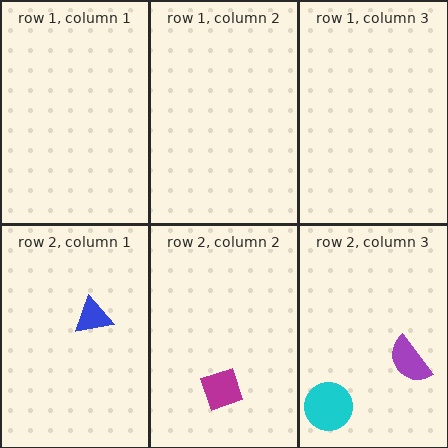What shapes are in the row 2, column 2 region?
The magenta diamond.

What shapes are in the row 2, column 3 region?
The purple semicircle, the cyan circle.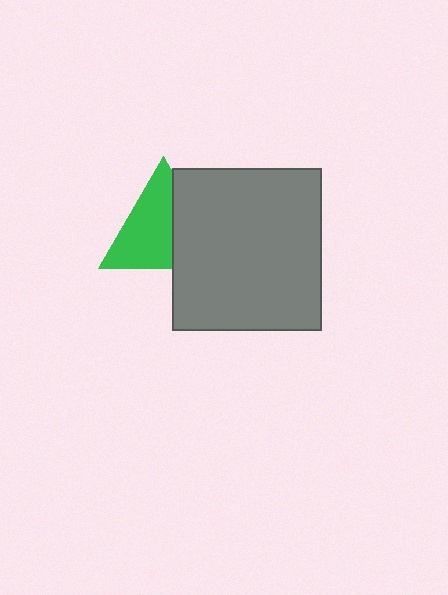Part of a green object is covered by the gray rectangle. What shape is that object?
It is a triangle.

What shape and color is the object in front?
The object in front is a gray rectangle.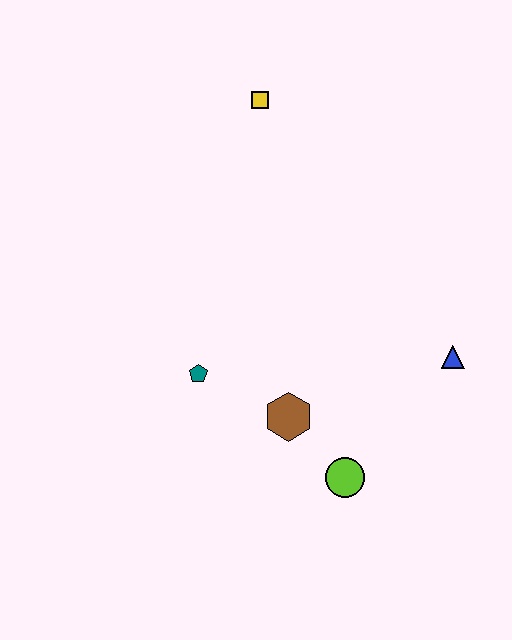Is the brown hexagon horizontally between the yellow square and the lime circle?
Yes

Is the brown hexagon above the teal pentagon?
No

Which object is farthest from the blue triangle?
The yellow square is farthest from the blue triangle.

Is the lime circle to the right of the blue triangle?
No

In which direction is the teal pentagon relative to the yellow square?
The teal pentagon is below the yellow square.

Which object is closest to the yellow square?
The teal pentagon is closest to the yellow square.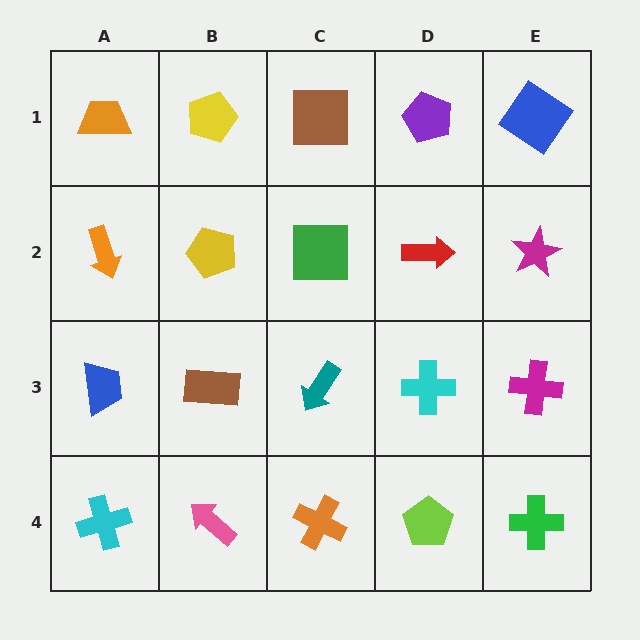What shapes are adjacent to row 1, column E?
A magenta star (row 2, column E), a purple pentagon (row 1, column D).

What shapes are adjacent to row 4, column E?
A magenta cross (row 3, column E), a lime pentagon (row 4, column D).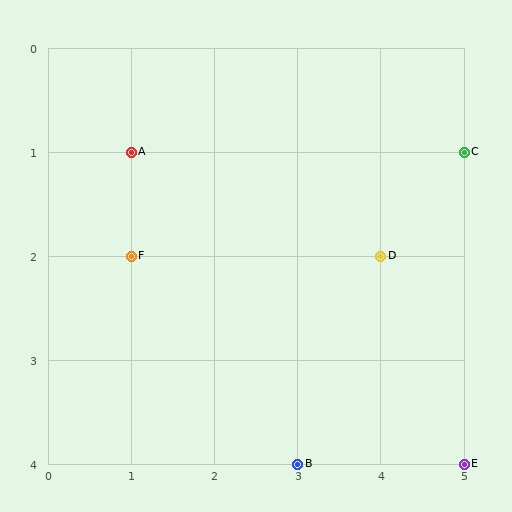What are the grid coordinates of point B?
Point B is at grid coordinates (3, 4).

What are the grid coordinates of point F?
Point F is at grid coordinates (1, 2).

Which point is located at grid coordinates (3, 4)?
Point B is at (3, 4).